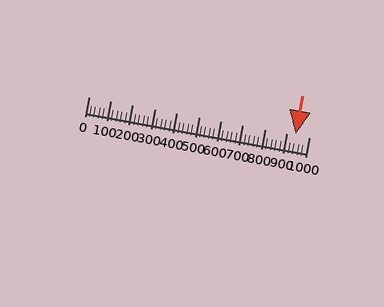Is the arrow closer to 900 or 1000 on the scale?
The arrow is closer to 900.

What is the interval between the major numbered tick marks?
The major tick marks are spaced 100 units apart.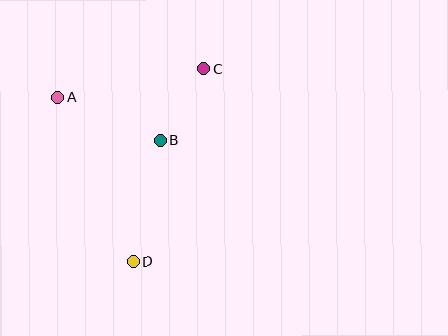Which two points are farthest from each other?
Points C and D are farthest from each other.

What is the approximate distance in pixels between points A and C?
The distance between A and C is approximately 150 pixels.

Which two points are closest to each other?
Points B and C are closest to each other.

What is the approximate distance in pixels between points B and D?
The distance between B and D is approximately 124 pixels.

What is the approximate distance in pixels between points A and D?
The distance between A and D is approximately 181 pixels.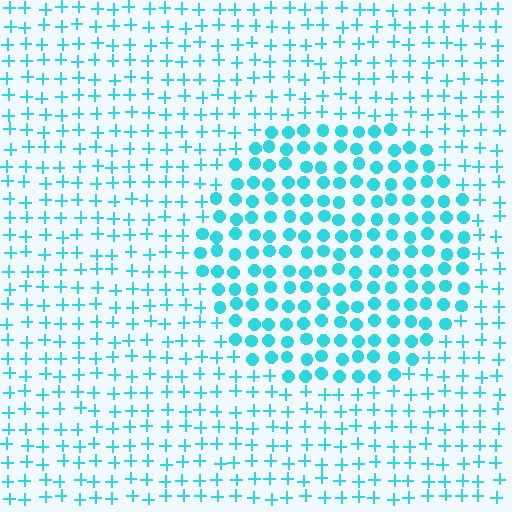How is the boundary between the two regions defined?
The boundary is defined by a change in element shape: circles inside vs. plus signs outside. All elements share the same color and spacing.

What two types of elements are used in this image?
The image uses circles inside the circle region and plus signs outside it.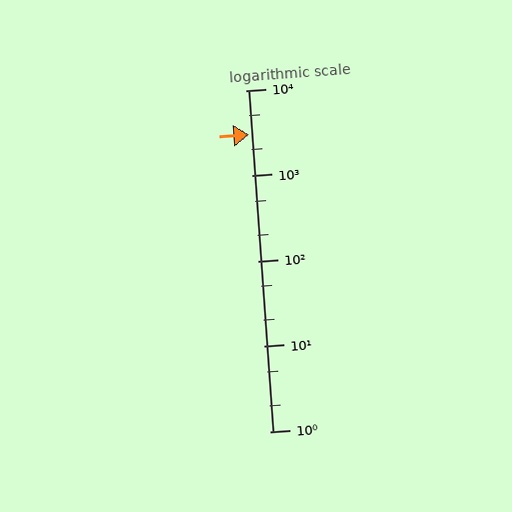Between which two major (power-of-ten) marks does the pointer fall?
The pointer is between 1000 and 10000.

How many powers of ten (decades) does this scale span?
The scale spans 4 decades, from 1 to 10000.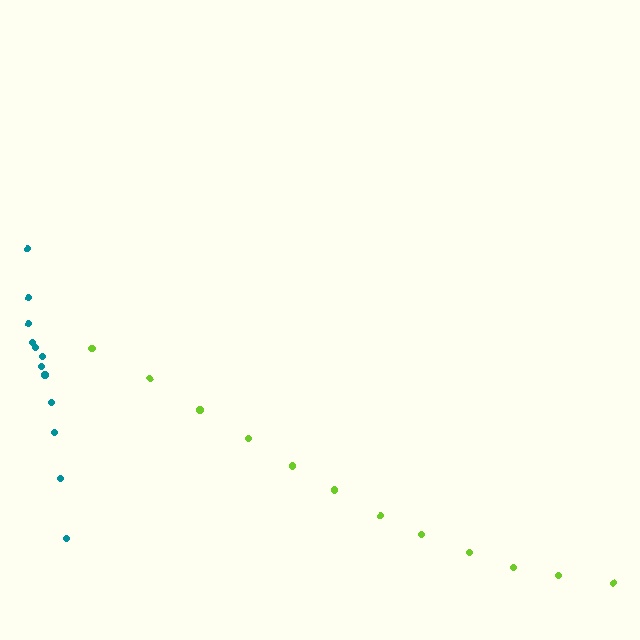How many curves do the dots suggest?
There are 2 distinct paths.